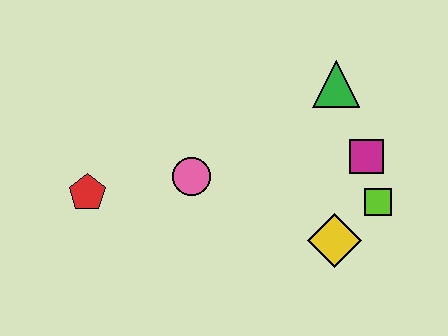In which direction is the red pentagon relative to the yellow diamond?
The red pentagon is to the left of the yellow diamond.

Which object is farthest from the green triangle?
The red pentagon is farthest from the green triangle.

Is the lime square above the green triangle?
No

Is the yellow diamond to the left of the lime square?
Yes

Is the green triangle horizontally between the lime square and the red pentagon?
Yes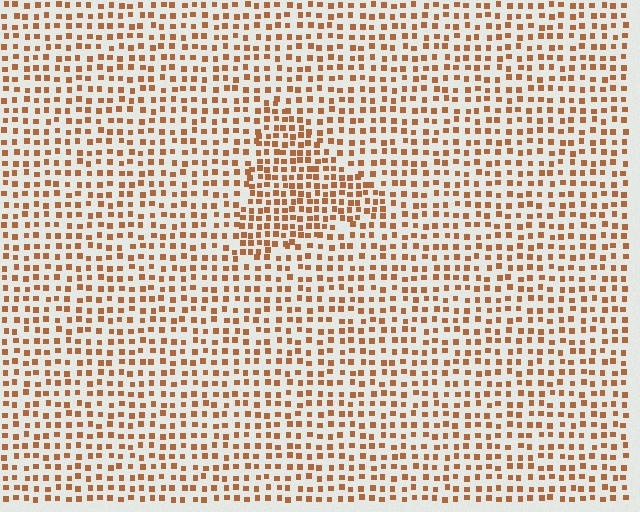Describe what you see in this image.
The image contains small brown elements arranged at two different densities. A triangle-shaped region is visible where the elements are more densely packed than the surrounding area.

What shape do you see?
I see a triangle.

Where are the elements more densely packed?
The elements are more densely packed inside the triangle boundary.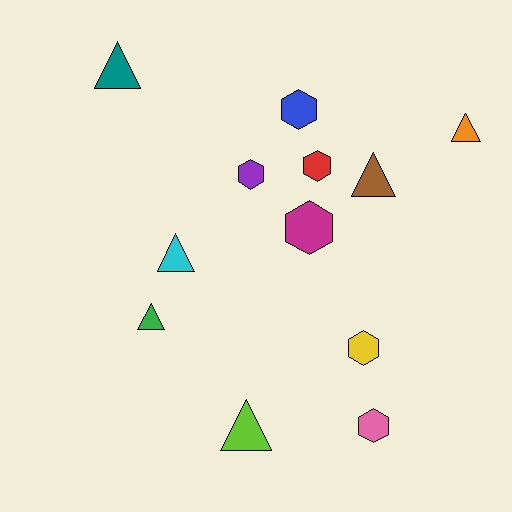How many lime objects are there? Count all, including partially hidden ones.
There is 1 lime object.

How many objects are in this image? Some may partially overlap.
There are 12 objects.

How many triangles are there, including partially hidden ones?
There are 6 triangles.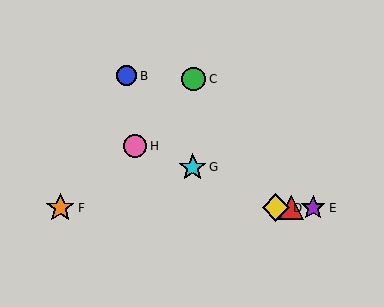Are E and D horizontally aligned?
Yes, both are at y≈208.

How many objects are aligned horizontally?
4 objects (A, D, E, F) are aligned horizontally.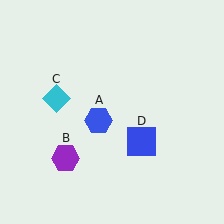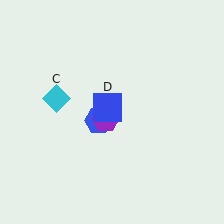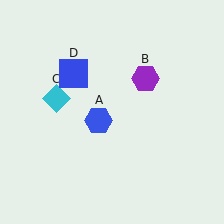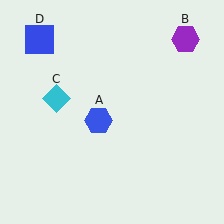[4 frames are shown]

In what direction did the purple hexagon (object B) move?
The purple hexagon (object B) moved up and to the right.